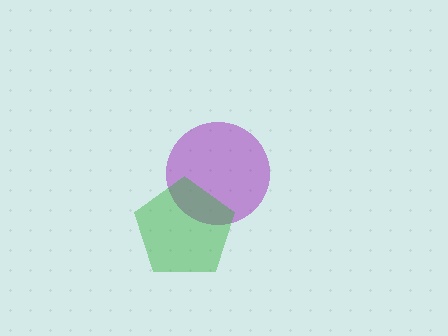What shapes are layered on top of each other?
The layered shapes are: a purple circle, a green pentagon.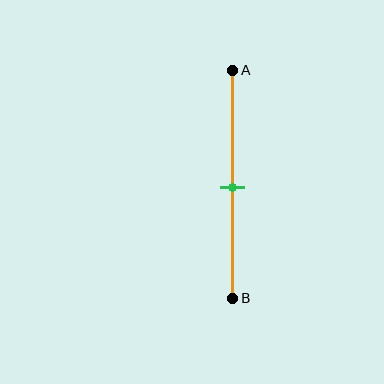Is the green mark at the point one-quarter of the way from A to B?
No, the mark is at about 50% from A, not at the 25% one-quarter point.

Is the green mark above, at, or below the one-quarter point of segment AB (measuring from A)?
The green mark is below the one-quarter point of segment AB.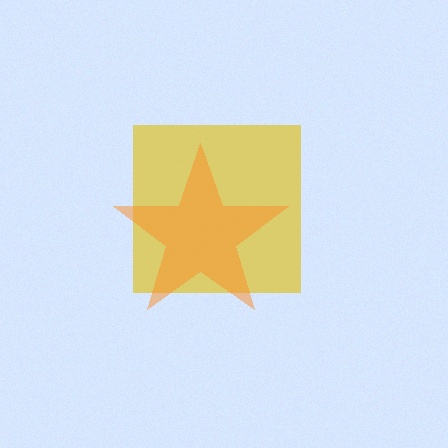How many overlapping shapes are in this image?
There are 2 overlapping shapes in the image.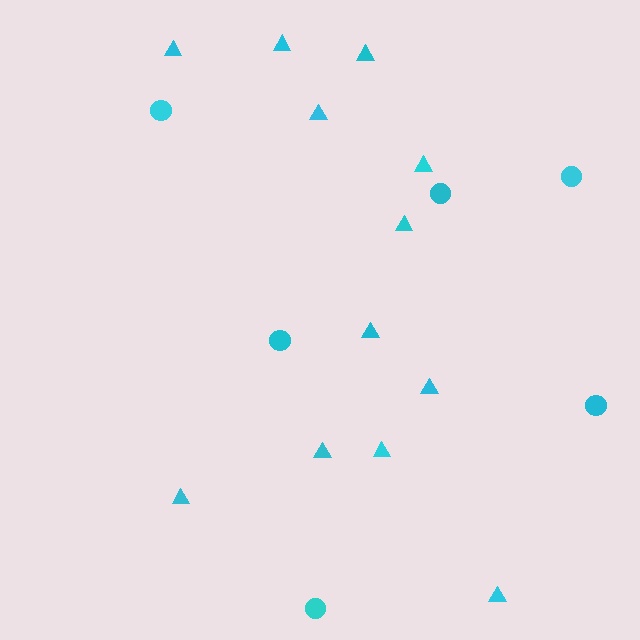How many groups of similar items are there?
There are 2 groups: one group of triangles (12) and one group of circles (6).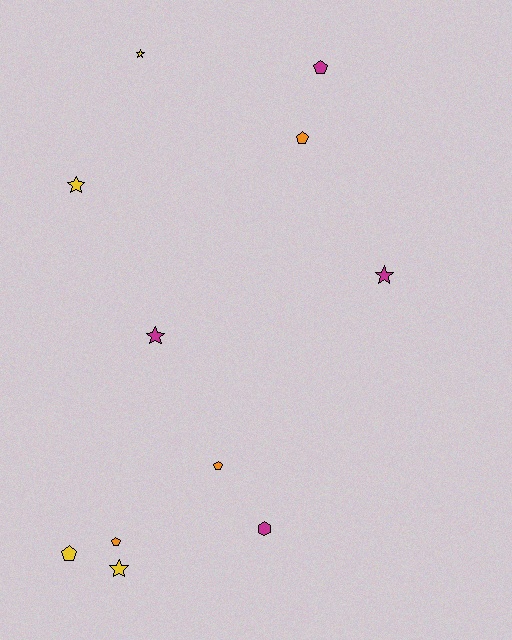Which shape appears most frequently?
Star, with 5 objects.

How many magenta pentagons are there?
There is 1 magenta pentagon.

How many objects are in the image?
There are 11 objects.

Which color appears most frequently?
Magenta, with 4 objects.